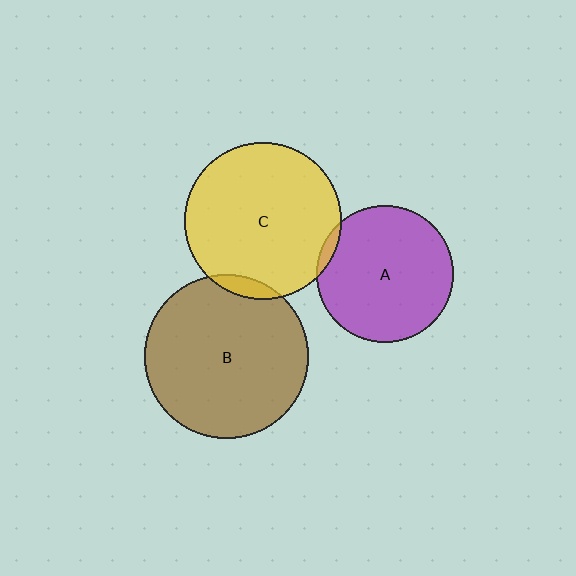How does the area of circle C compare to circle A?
Approximately 1.3 times.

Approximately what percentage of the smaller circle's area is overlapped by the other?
Approximately 5%.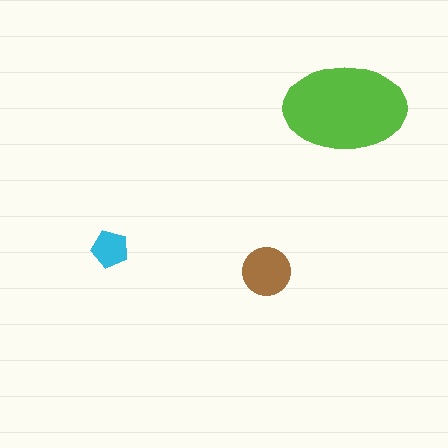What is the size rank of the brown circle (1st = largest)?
2nd.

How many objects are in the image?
There are 3 objects in the image.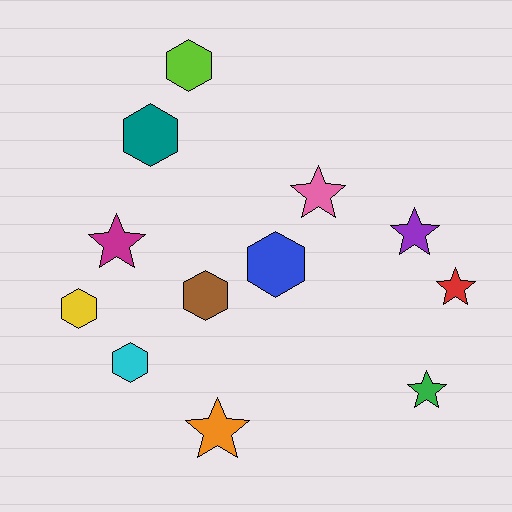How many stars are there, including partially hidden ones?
There are 6 stars.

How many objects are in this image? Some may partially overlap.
There are 12 objects.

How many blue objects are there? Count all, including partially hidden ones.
There is 1 blue object.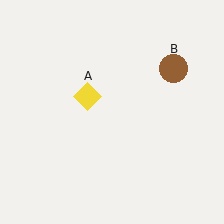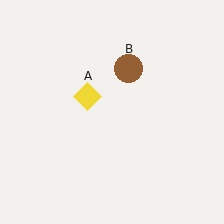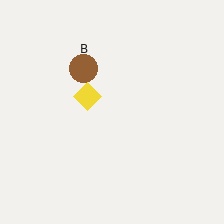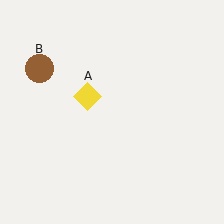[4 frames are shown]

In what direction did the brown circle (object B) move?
The brown circle (object B) moved left.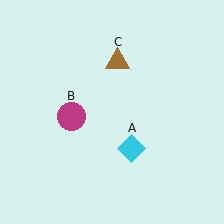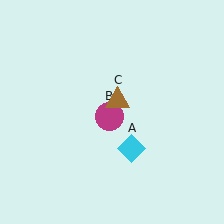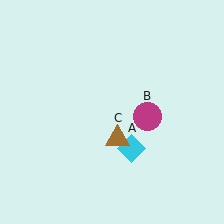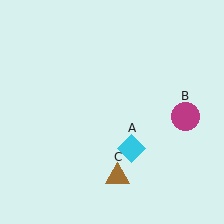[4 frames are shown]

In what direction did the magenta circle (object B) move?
The magenta circle (object B) moved right.